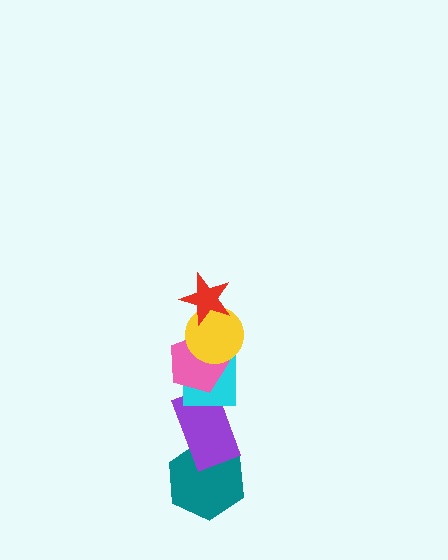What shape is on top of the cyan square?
The pink pentagon is on top of the cyan square.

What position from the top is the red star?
The red star is 1st from the top.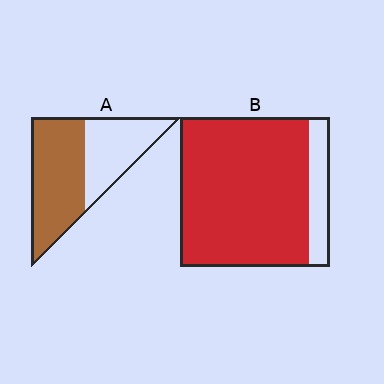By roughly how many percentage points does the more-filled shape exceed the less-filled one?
By roughly 25 percentage points (B over A).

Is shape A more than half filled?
Yes.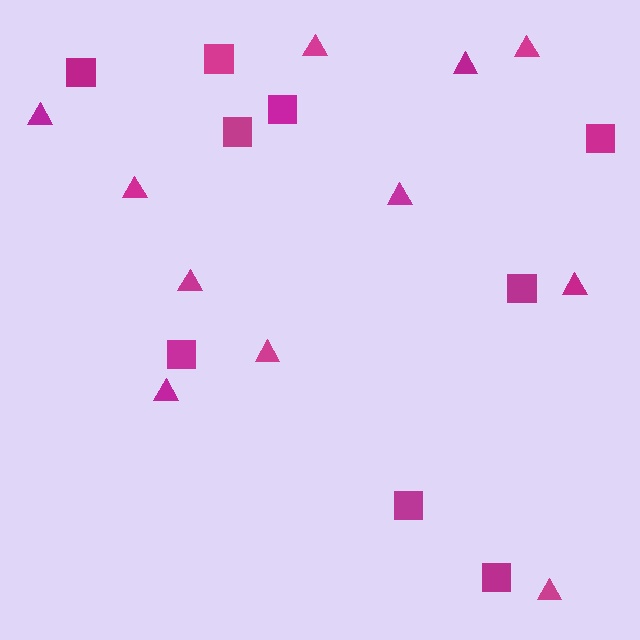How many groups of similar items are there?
There are 2 groups: one group of triangles (11) and one group of squares (9).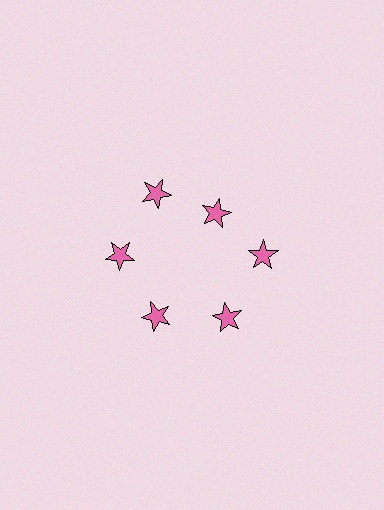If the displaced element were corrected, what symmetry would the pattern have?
It would have 6-fold rotational symmetry — the pattern would map onto itself every 60 degrees.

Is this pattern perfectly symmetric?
No. The 6 pink stars are arranged in a ring, but one element near the 1 o'clock position is pulled inward toward the center, breaking the 6-fold rotational symmetry.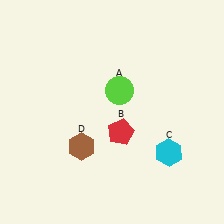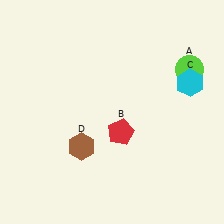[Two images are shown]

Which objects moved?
The objects that moved are: the lime circle (A), the cyan hexagon (C).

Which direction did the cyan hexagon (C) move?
The cyan hexagon (C) moved up.